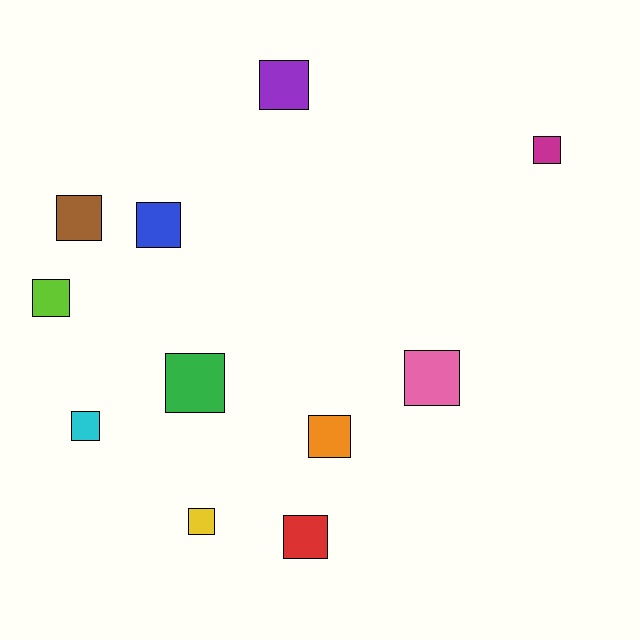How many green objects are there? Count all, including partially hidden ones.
There is 1 green object.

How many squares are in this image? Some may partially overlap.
There are 11 squares.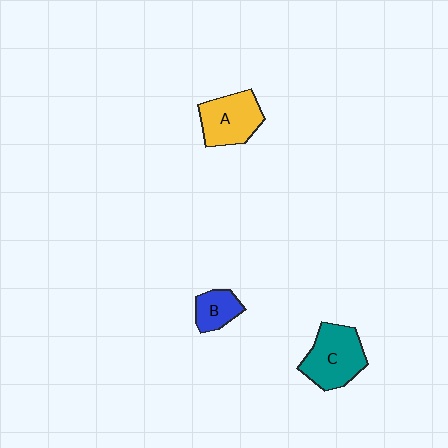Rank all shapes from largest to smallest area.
From largest to smallest: C (teal), A (yellow), B (blue).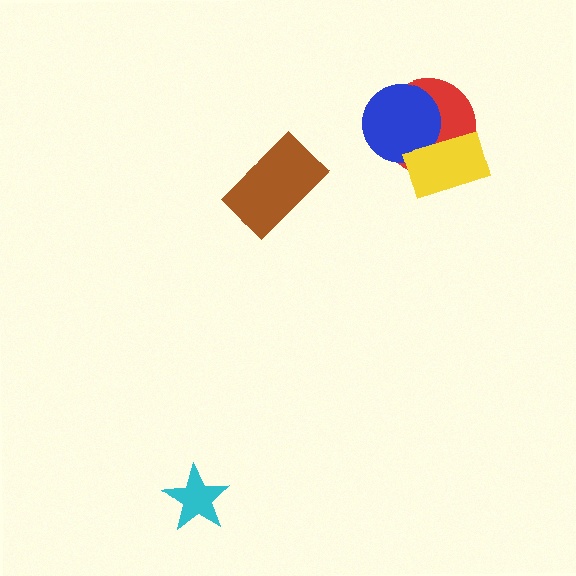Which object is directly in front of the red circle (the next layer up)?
The blue circle is directly in front of the red circle.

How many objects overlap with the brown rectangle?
0 objects overlap with the brown rectangle.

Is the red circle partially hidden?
Yes, it is partially covered by another shape.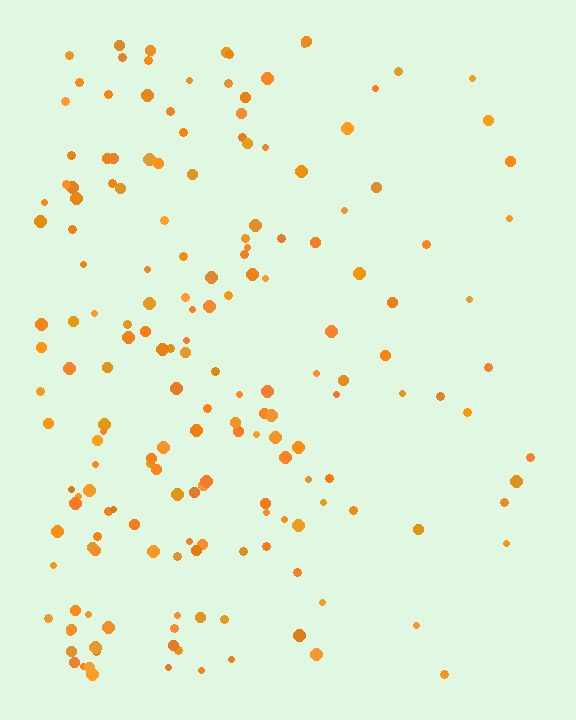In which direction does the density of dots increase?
From right to left, with the left side densest.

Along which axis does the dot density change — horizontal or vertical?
Horizontal.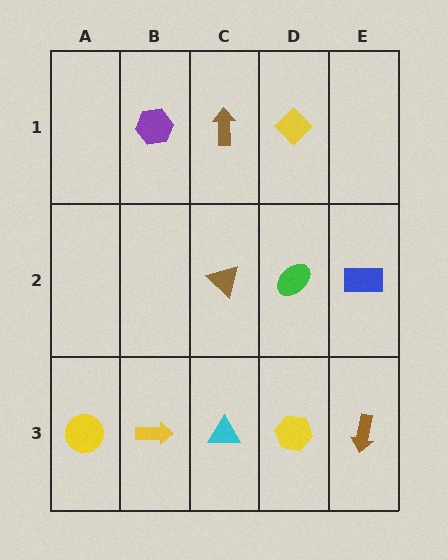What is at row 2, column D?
A green ellipse.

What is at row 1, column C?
A brown arrow.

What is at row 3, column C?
A cyan triangle.